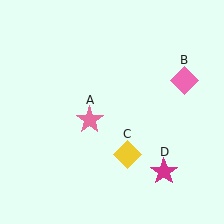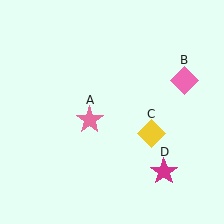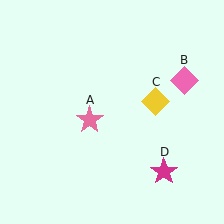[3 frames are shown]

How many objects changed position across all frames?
1 object changed position: yellow diamond (object C).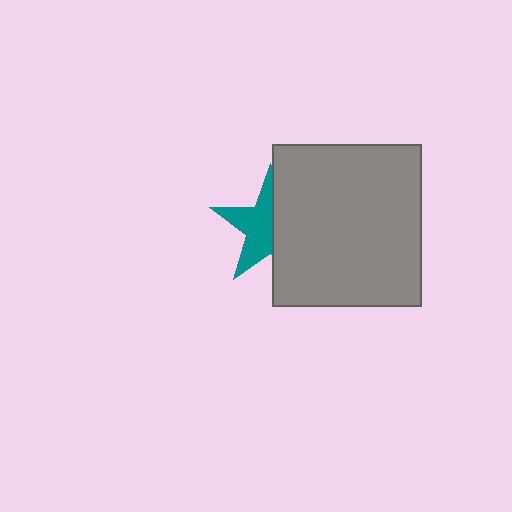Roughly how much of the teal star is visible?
About half of it is visible (roughly 51%).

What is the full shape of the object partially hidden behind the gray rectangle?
The partially hidden object is a teal star.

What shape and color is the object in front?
The object in front is a gray rectangle.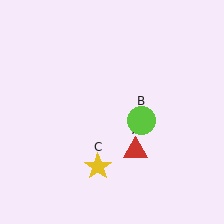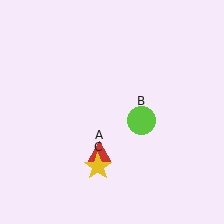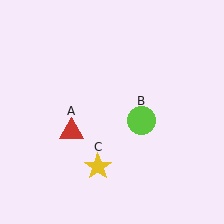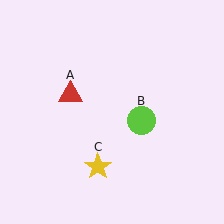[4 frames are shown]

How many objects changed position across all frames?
1 object changed position: red triangle (object A).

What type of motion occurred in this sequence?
The red triangle (object A) rotated clockwise around the center of the scene.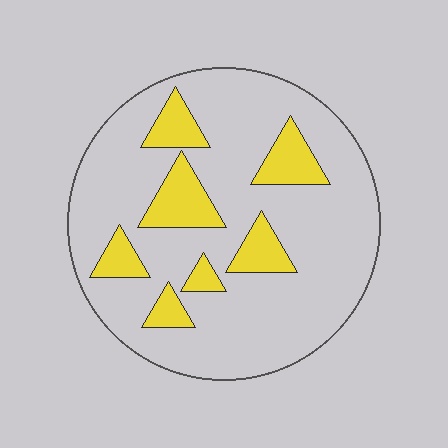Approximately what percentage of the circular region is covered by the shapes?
Approximately 20%.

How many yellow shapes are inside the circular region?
7.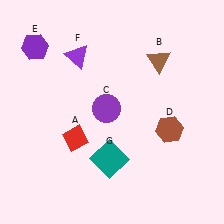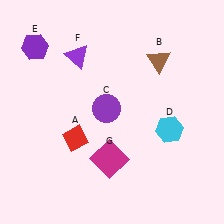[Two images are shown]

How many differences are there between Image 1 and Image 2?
There are 2 differences between the two images.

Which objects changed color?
D changed from brown to cyan. G changed from teal to magenta.